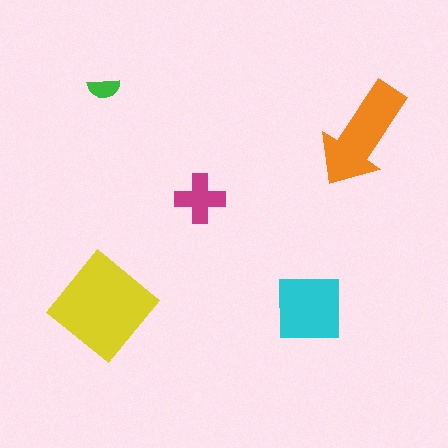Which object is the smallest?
The green semicircle.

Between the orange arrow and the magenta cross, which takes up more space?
The orange arrow.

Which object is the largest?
The yellow diamond.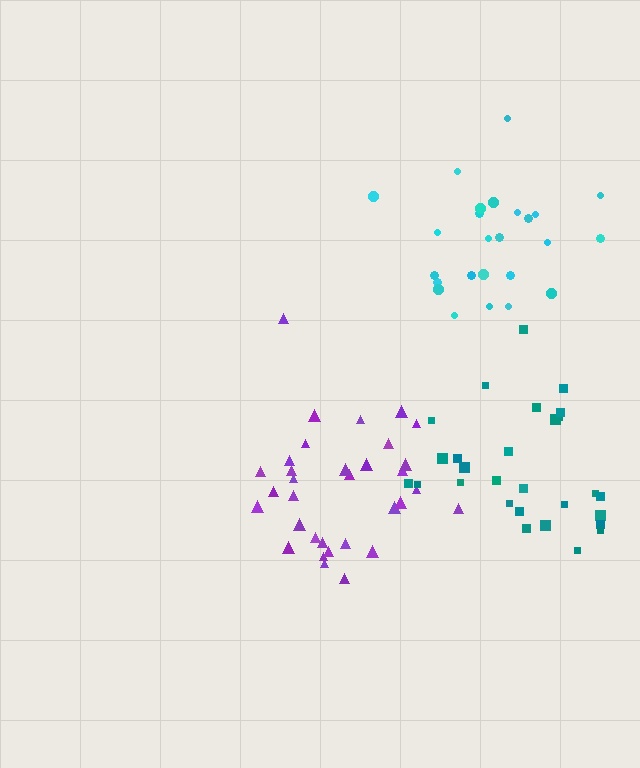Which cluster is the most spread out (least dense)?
Teal.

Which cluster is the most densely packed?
Purple.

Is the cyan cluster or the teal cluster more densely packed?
Cyan.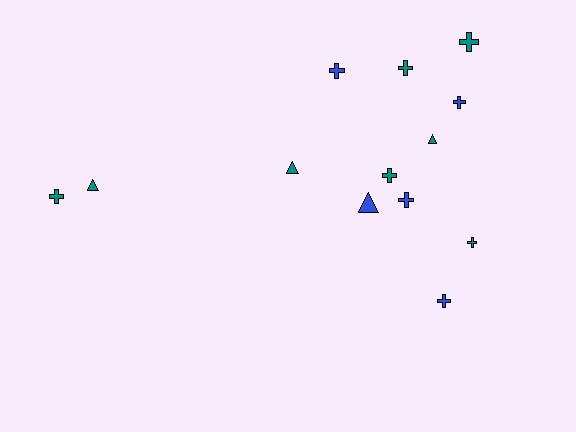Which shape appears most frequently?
Cross, with 9 objects.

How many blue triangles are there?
There is 1 blue triangle.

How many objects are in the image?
There are 13 objects.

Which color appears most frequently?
Teal, with 8 objects.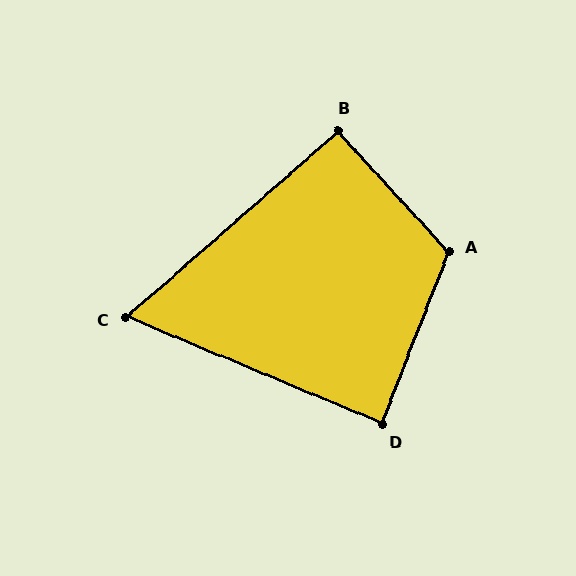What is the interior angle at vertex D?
Approximately 89 degrees (approximately right).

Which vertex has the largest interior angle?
A, at approximately 116 degrees.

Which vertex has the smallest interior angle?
C, at approximately 64 degrees.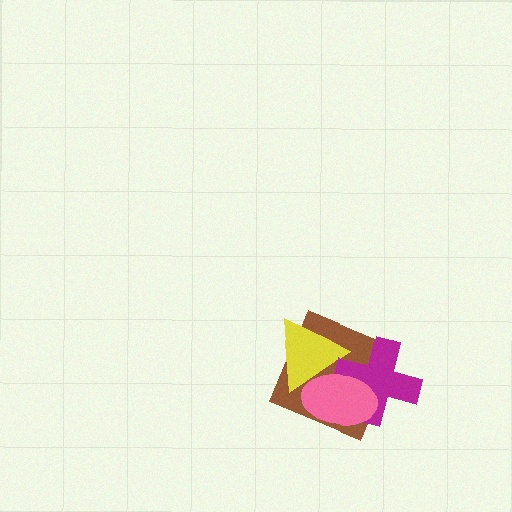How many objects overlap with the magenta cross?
3 objects overlap with the magenta cross.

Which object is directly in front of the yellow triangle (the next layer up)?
The magenta cross is directly in front of the yellow triangle.